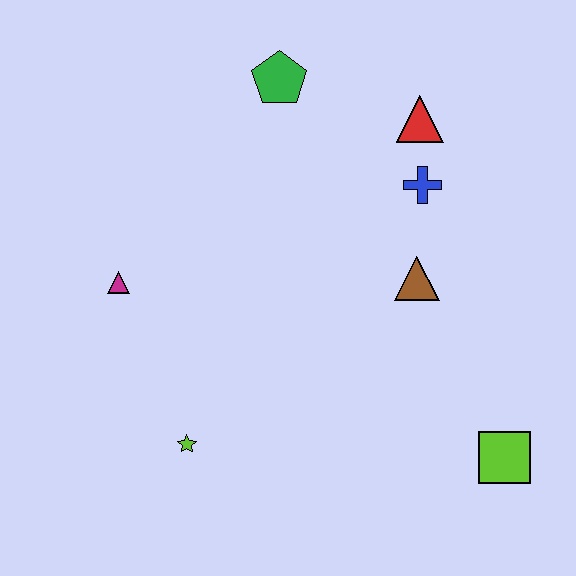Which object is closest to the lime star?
The magenta triangle is closest to the lime star.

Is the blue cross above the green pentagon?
No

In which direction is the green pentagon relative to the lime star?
The green pentagon is above the lime star.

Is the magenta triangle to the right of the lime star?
No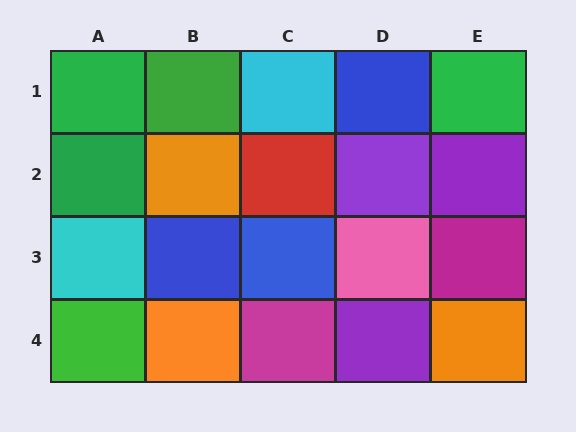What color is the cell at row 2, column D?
Purple.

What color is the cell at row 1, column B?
Green.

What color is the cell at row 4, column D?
Purple.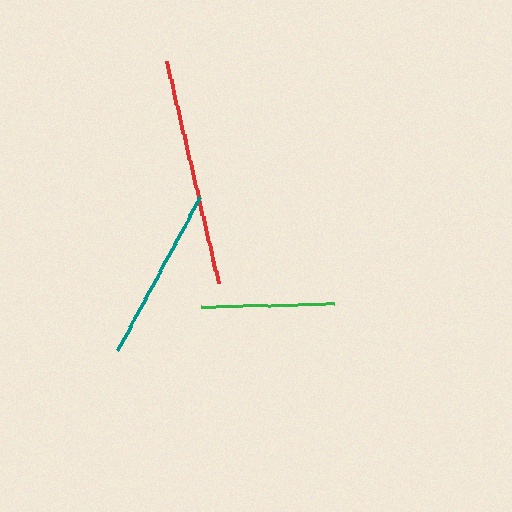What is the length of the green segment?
The green segment is approximately 133 pixels long.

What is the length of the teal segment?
The teal segment is approximately 173 pixels long.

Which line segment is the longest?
The red line is the longest at approximately 228 pixels.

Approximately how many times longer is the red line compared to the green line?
The red line is approximately 1.7 times the length of the green line.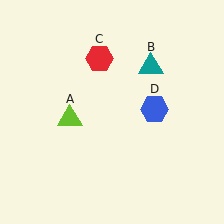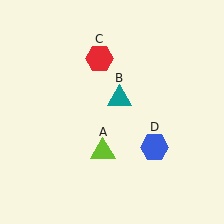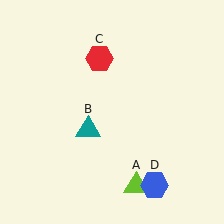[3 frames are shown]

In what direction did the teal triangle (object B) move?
The teal triangle (object B) moved down and to the left.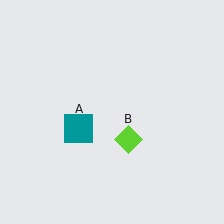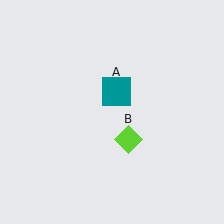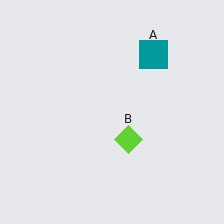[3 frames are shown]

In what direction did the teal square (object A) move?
The teal square (object A) moved up and to the right.